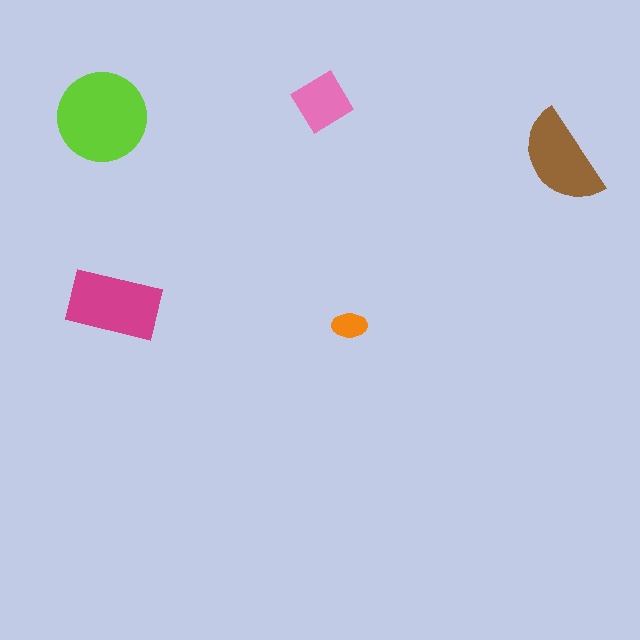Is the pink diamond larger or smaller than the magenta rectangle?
Smaller.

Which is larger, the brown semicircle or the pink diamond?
The brown semicircle.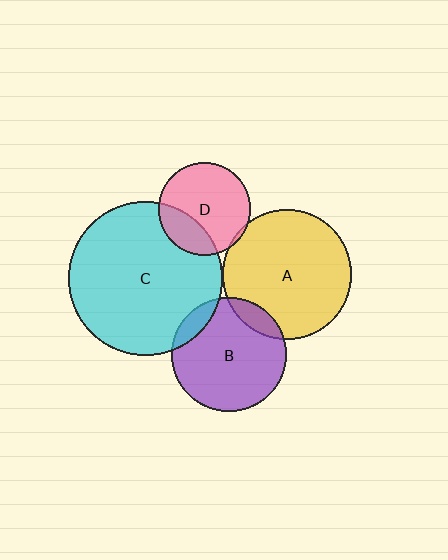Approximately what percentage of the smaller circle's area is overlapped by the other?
Approximately 5%.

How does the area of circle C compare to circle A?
Approximately 1.4 times.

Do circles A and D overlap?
Yes.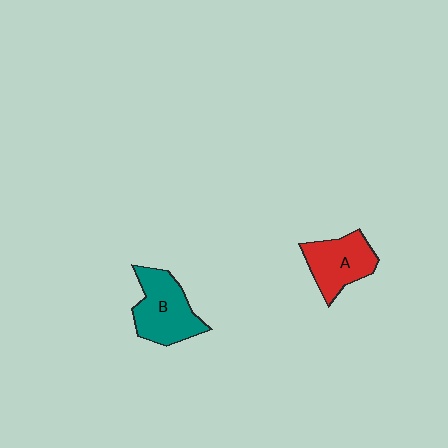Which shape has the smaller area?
Shape A (red).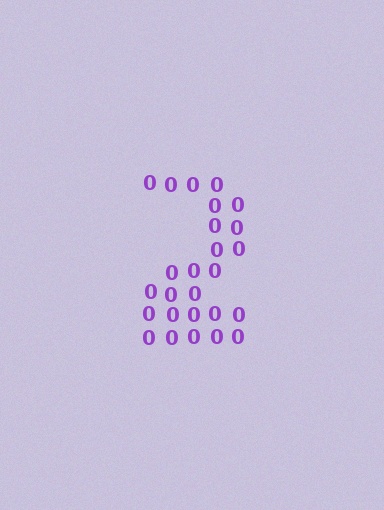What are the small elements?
The small elements are digit 0's.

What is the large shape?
The large shape is the digit 2.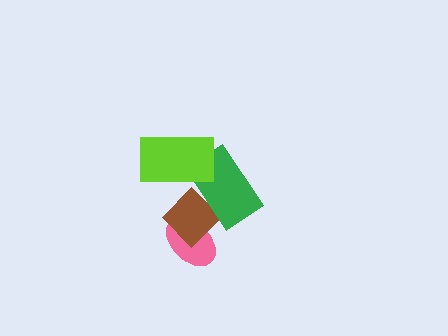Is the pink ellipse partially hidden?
Yes, it is partially covered by another shape.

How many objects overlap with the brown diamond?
3 objects overlap with the brown diamond.